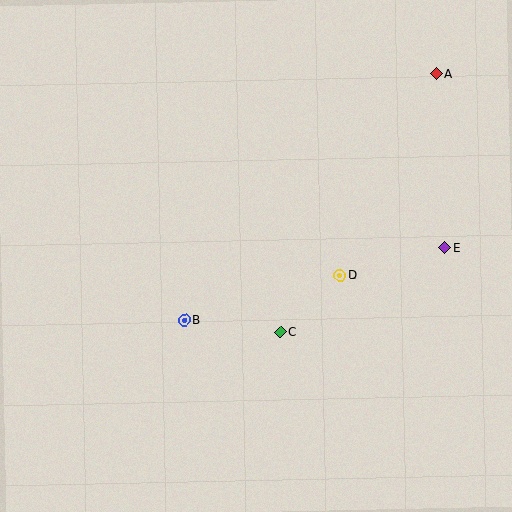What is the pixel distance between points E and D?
The distance between E and D is 108 pixels.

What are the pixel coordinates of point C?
Point C is at (280, 332).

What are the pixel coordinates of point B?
Point B is at (185, 320).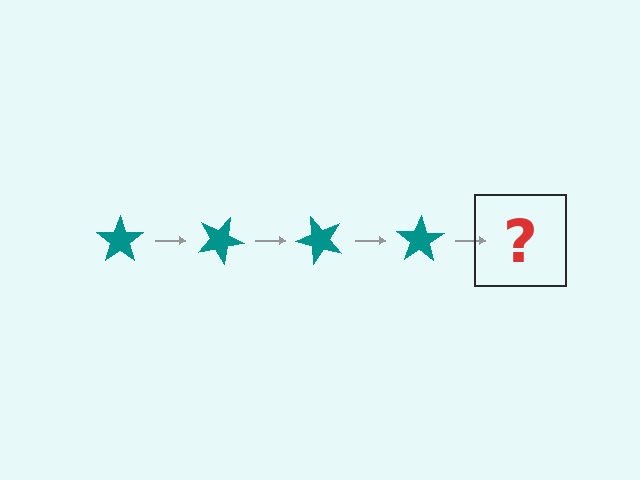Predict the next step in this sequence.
The next step is a teal star rotated 100 degrees.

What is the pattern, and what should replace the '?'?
The pattern is that the star rotates 25 degrees each step. The '?' should be a teal star rotated 100 degrees.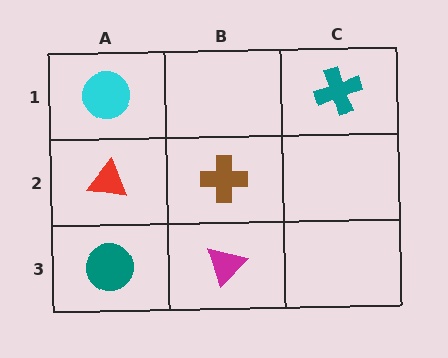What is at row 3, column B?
A magenta triangle.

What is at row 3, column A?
A teal circle.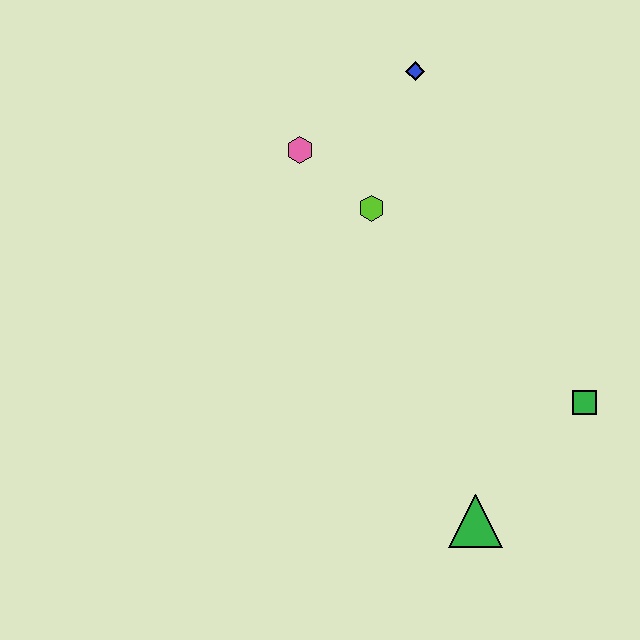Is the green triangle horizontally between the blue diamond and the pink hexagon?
No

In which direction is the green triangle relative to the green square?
The green triangle is below the green square.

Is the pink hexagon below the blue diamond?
Yes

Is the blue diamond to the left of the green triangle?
Yes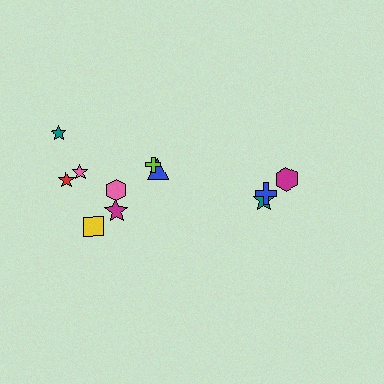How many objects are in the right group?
There are 3 objects.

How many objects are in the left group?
There are 8 objects.